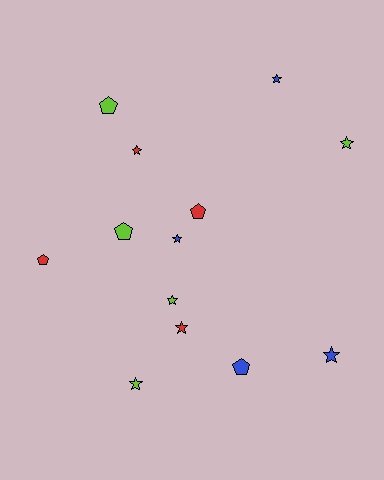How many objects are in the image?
There are 13 objects.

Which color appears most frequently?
Lime, with 5 objects.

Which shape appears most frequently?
Star, with 8 objects.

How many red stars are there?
There are 2 red stars.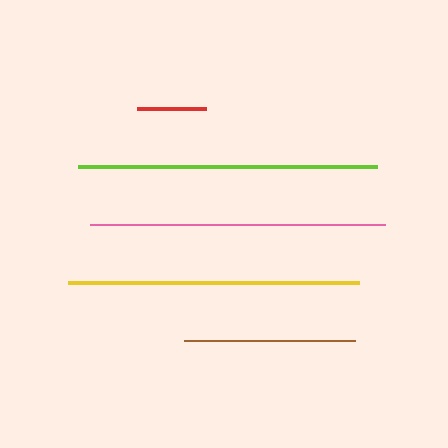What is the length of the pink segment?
The pink segment is approximately 295 pixels long.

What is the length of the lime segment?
The lime segment is approximately 299 pixels long.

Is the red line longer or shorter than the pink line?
The pink line is longer than the red line.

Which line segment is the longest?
The lime line is the longest at approximately 299 pixels.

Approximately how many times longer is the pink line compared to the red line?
The pink line is approximately 4.3 times the length of the red line.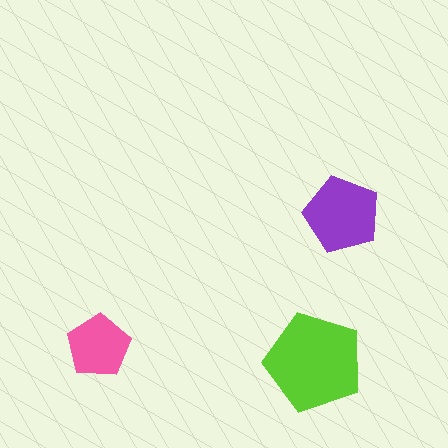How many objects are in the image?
There are 3 objects in the image.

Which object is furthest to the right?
The purple pentagon is rightmost.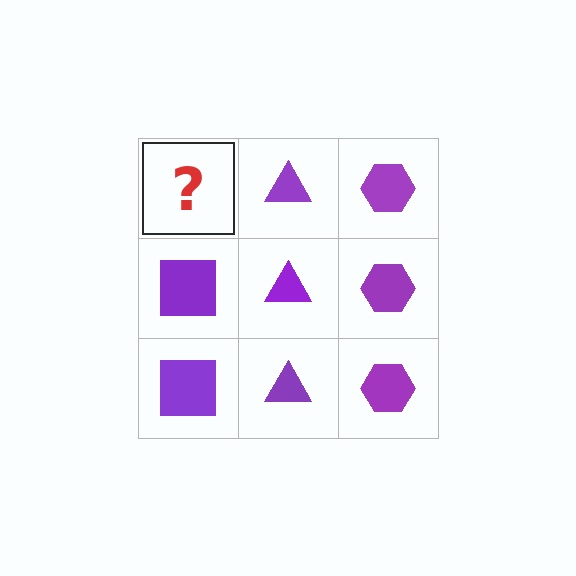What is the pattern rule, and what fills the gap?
The rule is that each column has a consistent shape. The gap should be filled with a purple square.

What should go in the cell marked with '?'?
The missing cell should contain a purple square.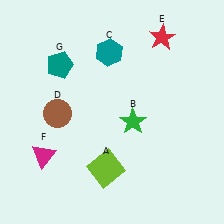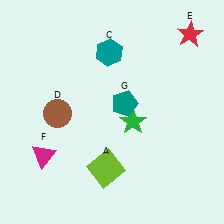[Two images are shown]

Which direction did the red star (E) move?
The red star (E) moved right.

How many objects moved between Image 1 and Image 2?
2 objects moved between the two images.